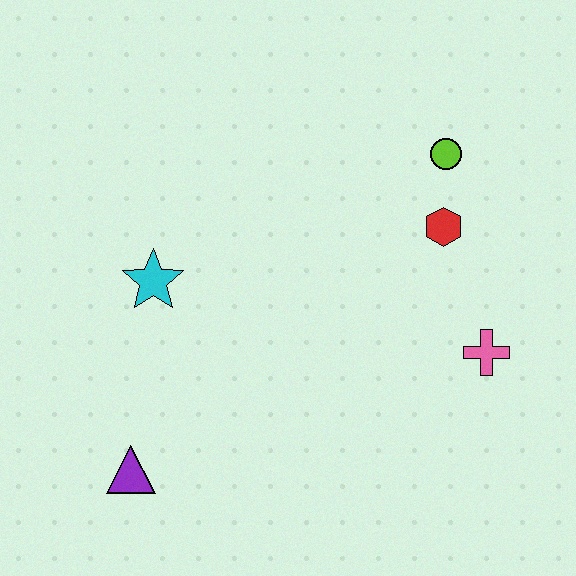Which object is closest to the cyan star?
The purple triangle is closest to the cyan star.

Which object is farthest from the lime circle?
The purple triangle is farthest from the lime circle.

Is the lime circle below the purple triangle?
No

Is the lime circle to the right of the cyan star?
Yes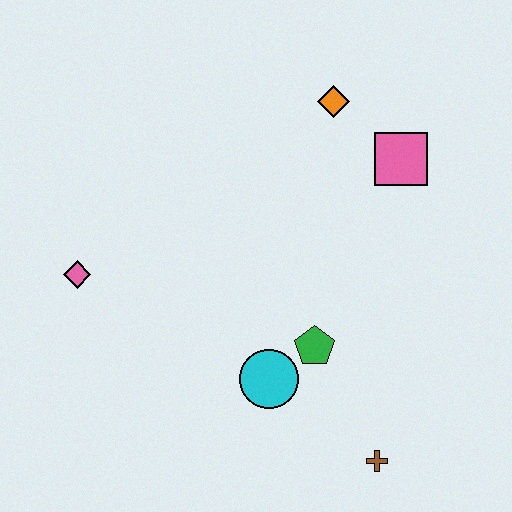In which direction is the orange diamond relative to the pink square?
The orange diamond is to the left of the pink square.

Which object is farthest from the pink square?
The pink diamond is farthest from the pink square.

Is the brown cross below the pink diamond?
Yes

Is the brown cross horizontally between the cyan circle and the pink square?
Yes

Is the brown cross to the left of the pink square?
Yes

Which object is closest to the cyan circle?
The green pentagon is closest to the cyan circle.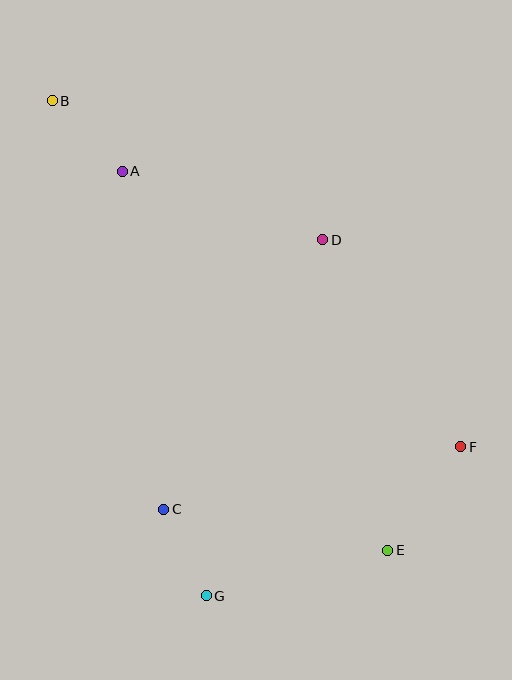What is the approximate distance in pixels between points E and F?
The distance between E and F is approximately 127 pixels.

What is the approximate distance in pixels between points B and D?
The distance between B and D is approximately 304 pixels.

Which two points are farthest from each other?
Points B and E are farthest from each other.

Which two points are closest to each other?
Points C and G are closest to each other.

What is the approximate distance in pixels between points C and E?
The distance between C and E is approximately 228 pixels.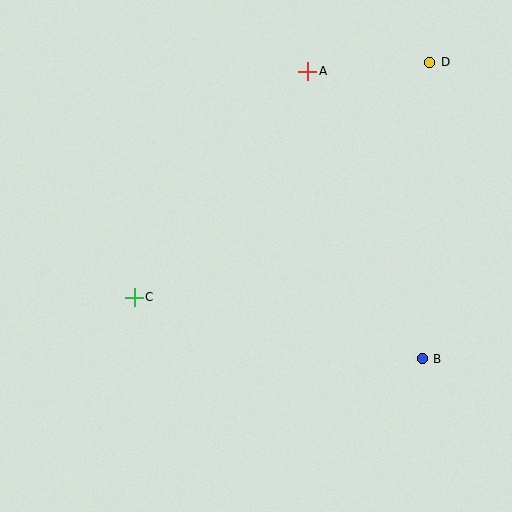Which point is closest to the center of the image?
Point C at (134, 297) is closest to the center.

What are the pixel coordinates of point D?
Point D is at (430, 62).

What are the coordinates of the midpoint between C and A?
The midpoint between C and A is at (221, 184).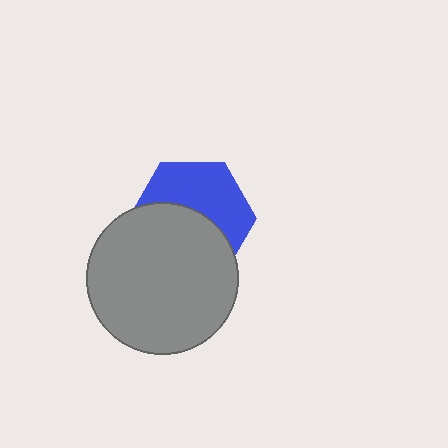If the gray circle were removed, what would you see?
You would see the complete blue hexagon.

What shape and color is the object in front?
The object in front is a gray circle.